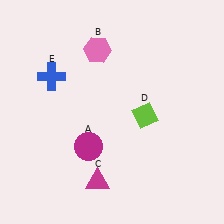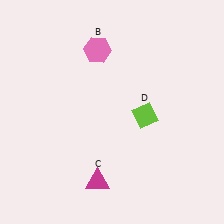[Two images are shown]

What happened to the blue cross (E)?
The blue cross (E) was removed in Image 2. It was in the top-left area of Image 1.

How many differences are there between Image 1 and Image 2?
There are 2 differences between the two images.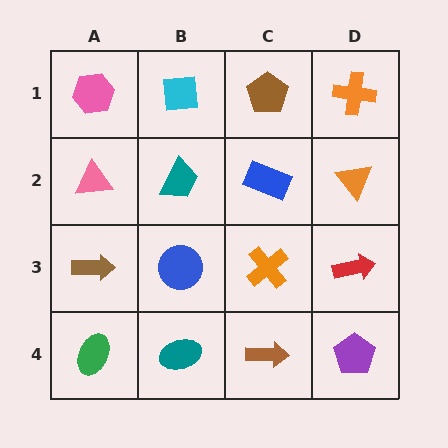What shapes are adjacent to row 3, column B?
A teal trapezoid (row 2, column B), a teal ellipse (row 4, column B), a brown arrow (row 3, column A), an orange cross (row 3, column C).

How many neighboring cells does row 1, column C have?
3.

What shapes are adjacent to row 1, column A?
A pink triangle (row 2, column A), a cyan square (row 1, column B).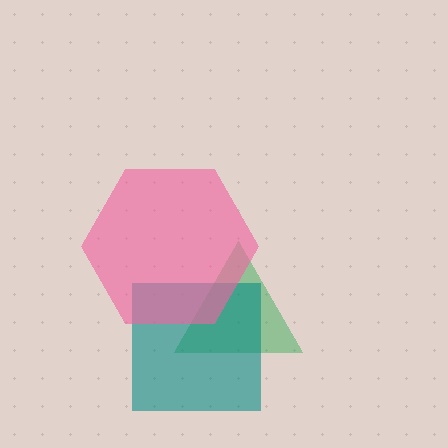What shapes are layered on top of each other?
The layered shapes are: a green triangle, a teal square, a pink hexagon.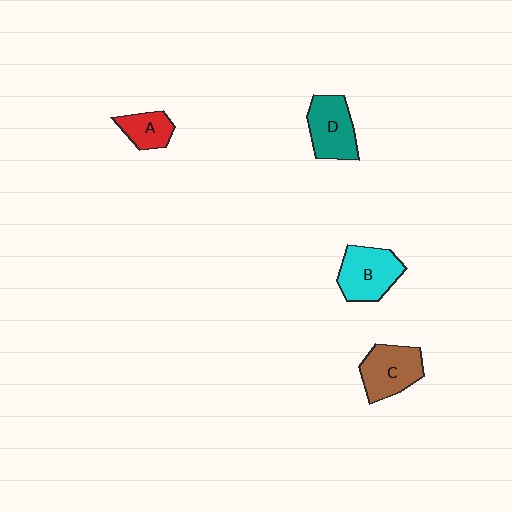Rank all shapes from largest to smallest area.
From largest to smallest: B (cyan), C (brown), D (teal), A (red).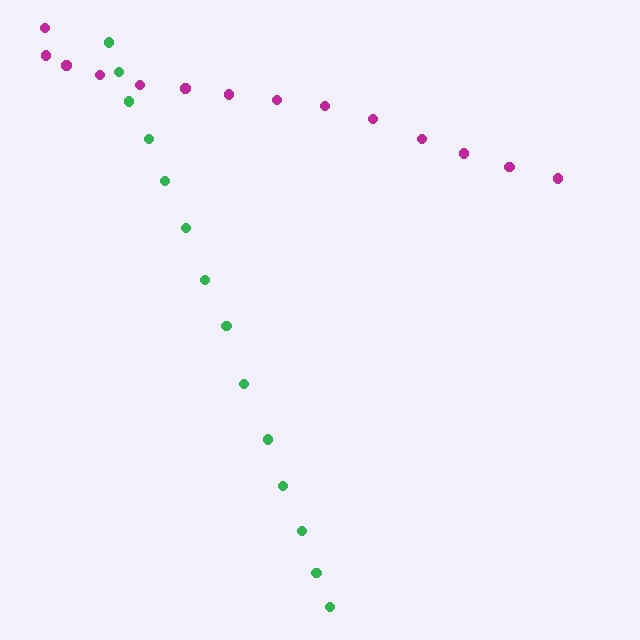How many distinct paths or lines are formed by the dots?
There are 2 distinct paths.